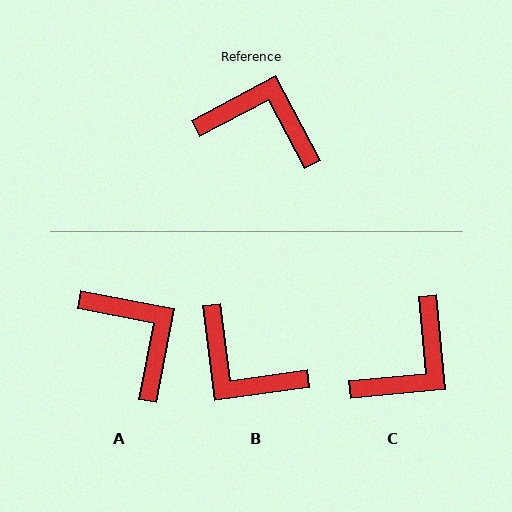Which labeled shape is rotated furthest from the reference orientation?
B, about 160 degrees away.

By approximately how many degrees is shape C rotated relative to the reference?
Approximately 112 degrees clockwise.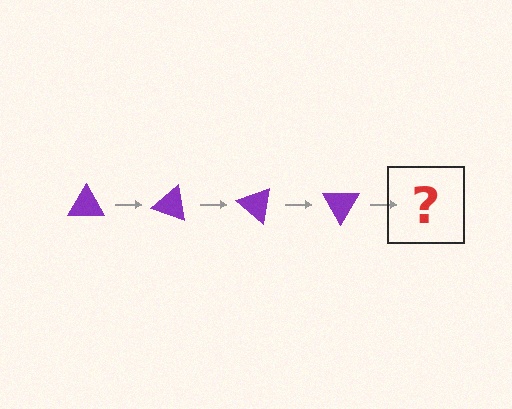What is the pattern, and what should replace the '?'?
The pattern is that the triangle rotates 20 degrees each step. The '?' should be a purple triangle rotated 80 degrees.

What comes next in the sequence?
The next element should be a purple triangle rotated 80 degrees.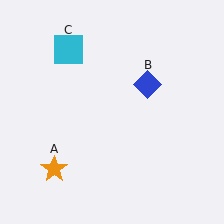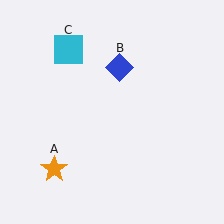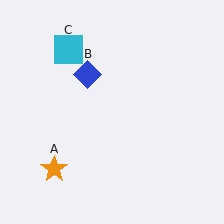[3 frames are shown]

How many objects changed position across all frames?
1 object changed position: blue diamond (object B).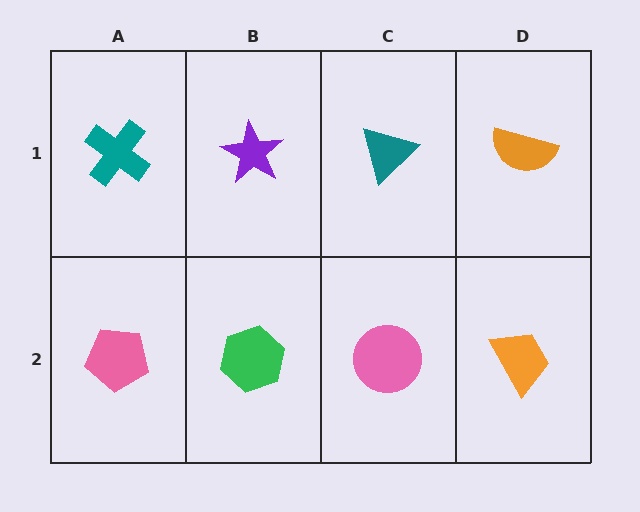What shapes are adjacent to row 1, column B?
A green hexagon (row 2, column B), a teal cross (row 1, column A), a teal triangle (row 1, column C).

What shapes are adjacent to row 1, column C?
A pink circle (row 2, column C), a purple star (row 1, column B), an orange semicircle (row 1, column D).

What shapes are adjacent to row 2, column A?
A teal cross (row 1, column A), a green hexagon (row 2, column B).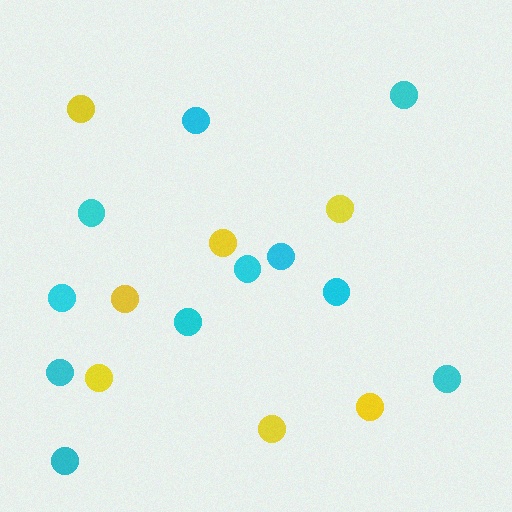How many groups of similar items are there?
There are 2 groups: one group of cyan circles (11) and one group of yellow circles (7).